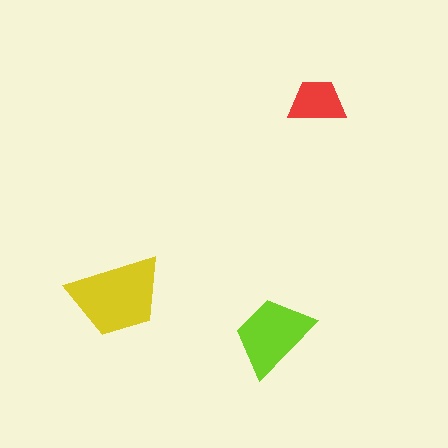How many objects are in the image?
There are 3 objects in the image.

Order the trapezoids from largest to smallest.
the yellow one, the lime one, the red one.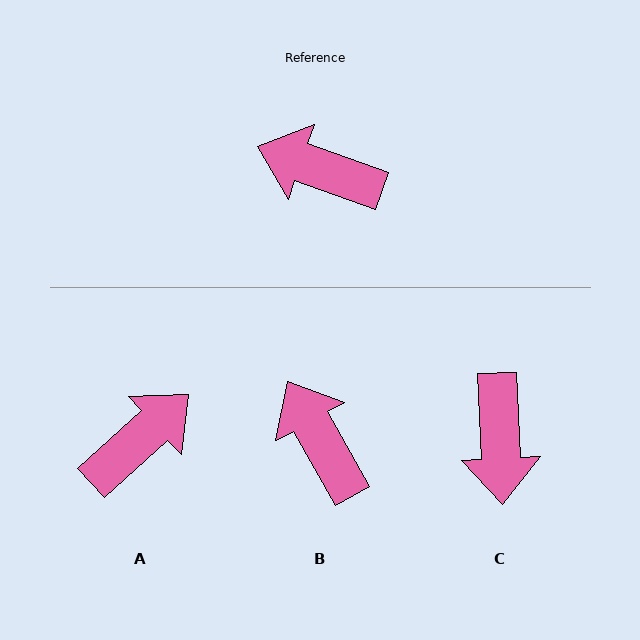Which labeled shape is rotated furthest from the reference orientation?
A, about 118 degrees away.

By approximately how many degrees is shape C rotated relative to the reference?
Approximately 112 degrees counter-clockwise.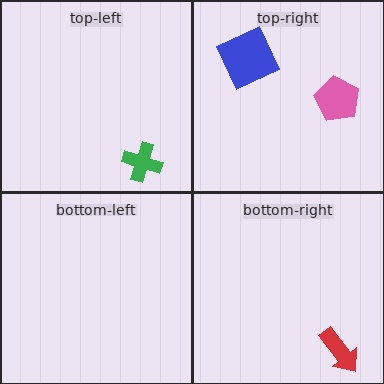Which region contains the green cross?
The top-left region.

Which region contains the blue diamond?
The top-right region.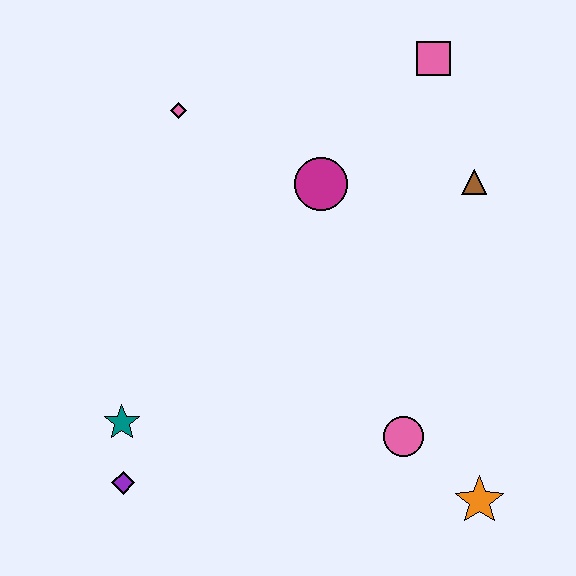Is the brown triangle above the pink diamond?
No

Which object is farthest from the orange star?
The pink diamond is farthest from the orange star.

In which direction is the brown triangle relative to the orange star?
The brown triangle is above the orange star.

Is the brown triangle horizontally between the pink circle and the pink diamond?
No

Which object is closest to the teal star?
The purple diamond is closest to the teal star.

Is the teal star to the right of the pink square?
No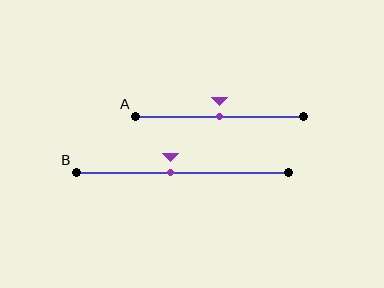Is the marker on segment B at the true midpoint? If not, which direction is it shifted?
No, the marker on segment B is shifted to the left by about 5% of the segment length.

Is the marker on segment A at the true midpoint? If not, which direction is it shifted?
Yes, the marker on segment A is at the true midpoint.